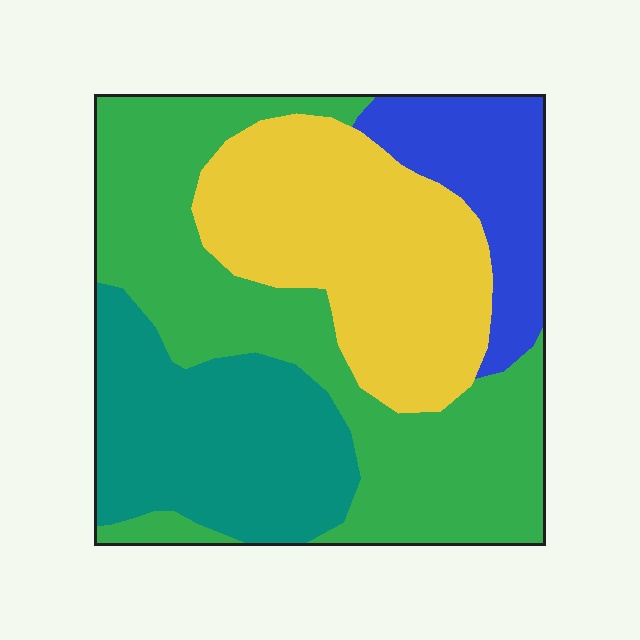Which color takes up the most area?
Green, at roughly 40%.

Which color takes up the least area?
Blue, at roughly 15%.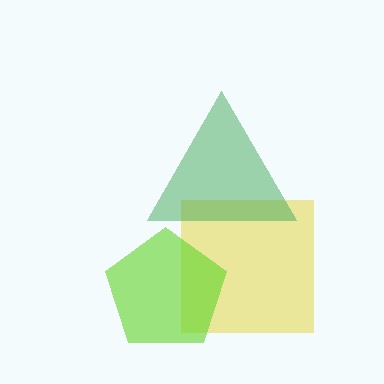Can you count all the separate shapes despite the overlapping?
Yes, there are 3 separate shapes.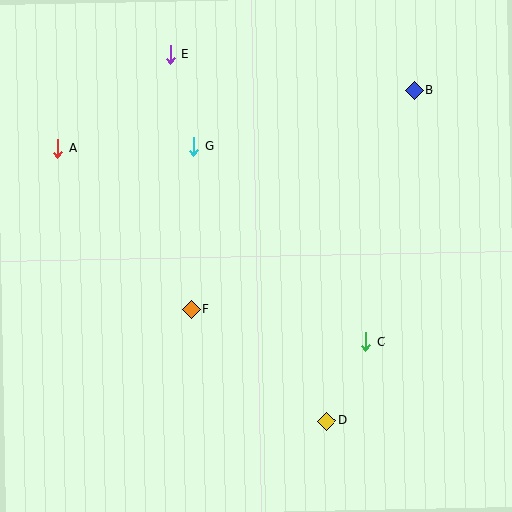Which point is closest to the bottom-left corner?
Point F is closest to the bottom-left corner.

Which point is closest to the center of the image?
Point F at (191, 310) is closest to the center.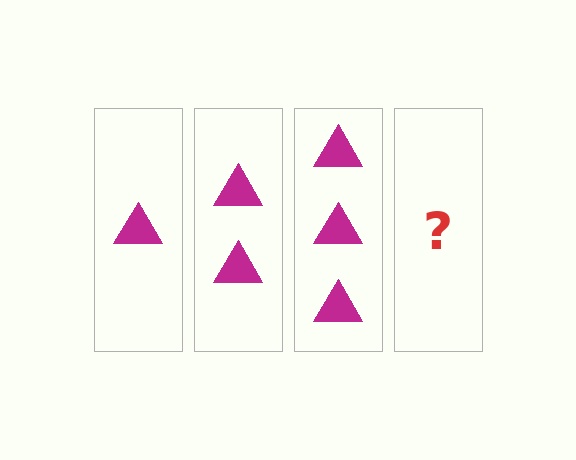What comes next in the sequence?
The next element should be 4 triangles.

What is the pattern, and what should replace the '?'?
The pattern is that each step adds one more triangle. The '?' should be 4 triangles.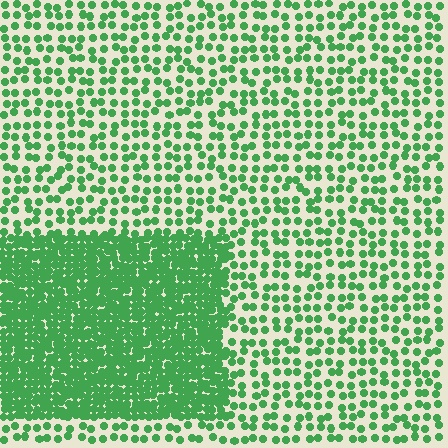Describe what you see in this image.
The image contains small green elements arranged at two different densities. A rectangle-shaped region is visible where the elements are more densely packed than the surrounding area.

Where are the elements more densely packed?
The elements are more densely packed inside the rectangle boundary.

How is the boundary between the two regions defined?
The boundary is defined by a change in element density (approximately 2.7x ratio). All elements are the same color, size, and shape.